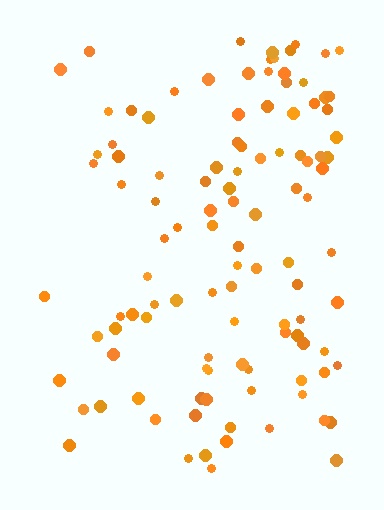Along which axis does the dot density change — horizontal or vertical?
Horizontal.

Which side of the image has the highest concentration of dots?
The right.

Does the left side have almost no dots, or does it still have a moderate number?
Still a moderate number, just noticeably fewer than the right.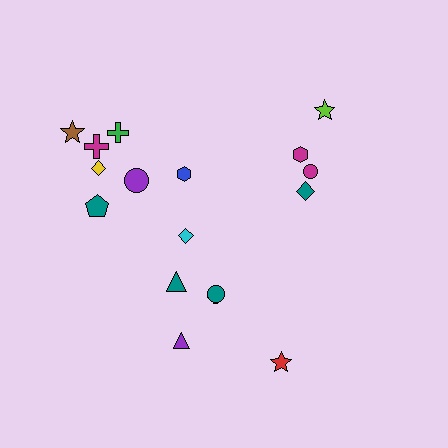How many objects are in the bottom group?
There are 5 objects.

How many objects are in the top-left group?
There are 8 objects.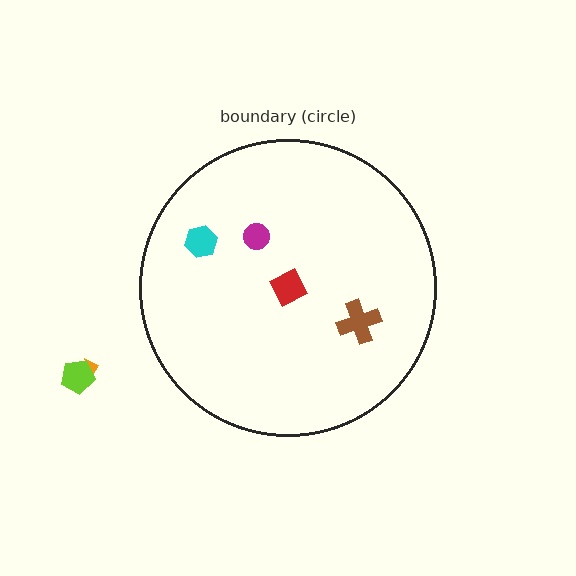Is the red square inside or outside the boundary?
Inside.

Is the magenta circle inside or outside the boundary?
Inside.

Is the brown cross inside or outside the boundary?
Inside.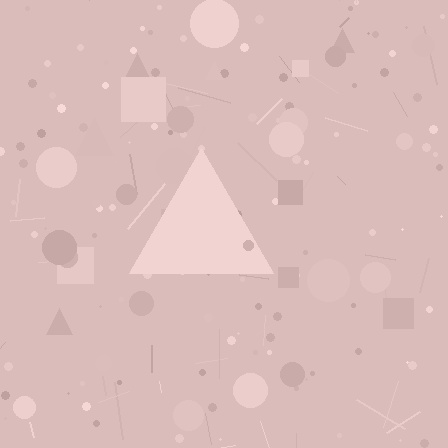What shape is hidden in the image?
A triangle is hidden in the image.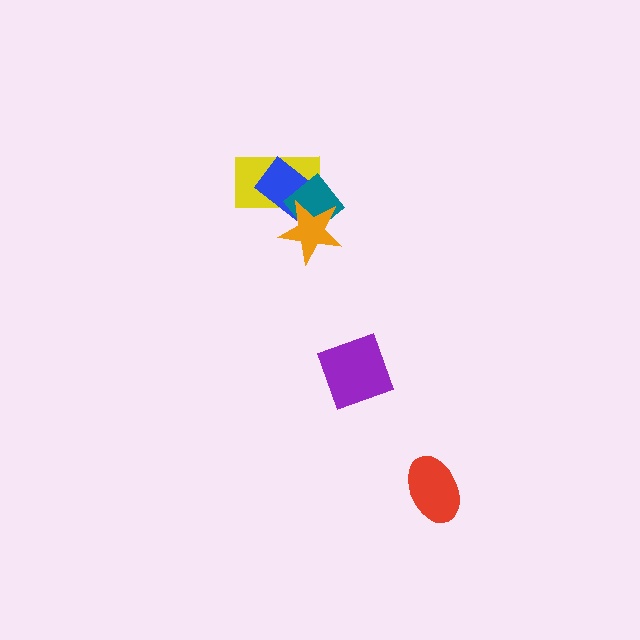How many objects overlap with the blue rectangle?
3 objects overlap with the blue rectangle.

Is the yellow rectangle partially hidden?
Yes, it is partially covered by another shape.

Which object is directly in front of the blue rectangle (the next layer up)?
The teal diamond is directly in front of the blue rectangle.